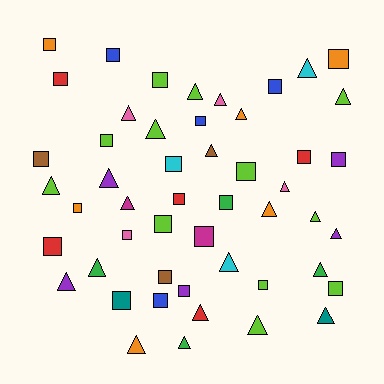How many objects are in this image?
There are 50 objects.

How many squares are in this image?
There are 26 squares.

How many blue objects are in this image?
There are 4 blue objects.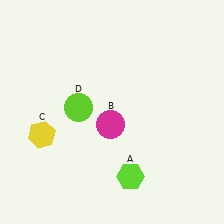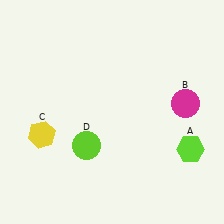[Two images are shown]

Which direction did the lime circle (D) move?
The lime circle (D) moved down.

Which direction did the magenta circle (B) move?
The magenta circle (B) moved right.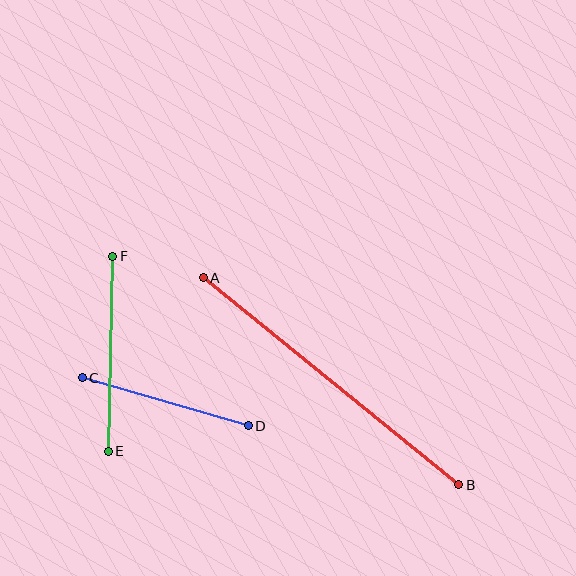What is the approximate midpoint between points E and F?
The midpoint is at approximately (110, 354) pixels.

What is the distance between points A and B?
The distance is approximately 329 pixels.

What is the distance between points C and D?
The distance is approximately 173 pixels.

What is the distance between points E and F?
The distance is approximately 195 pixels.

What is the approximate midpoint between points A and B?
The midpoint is at approximately (331, 381) pixels.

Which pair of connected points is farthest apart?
Points A and B are farthest apart.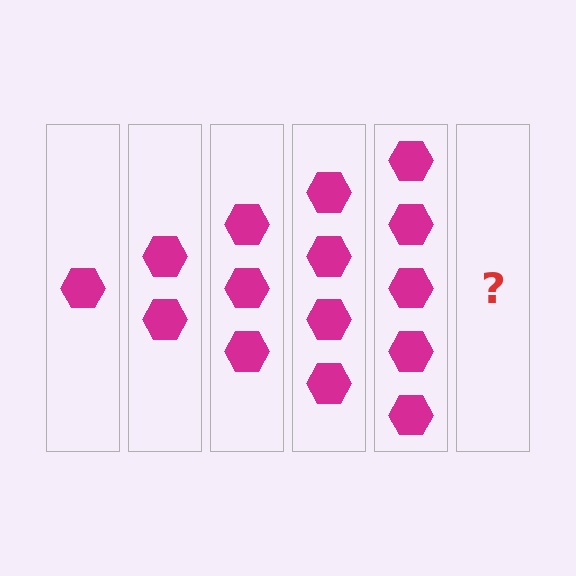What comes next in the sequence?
The next element should be 6 hexagons.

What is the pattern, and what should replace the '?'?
The pattern is that each step adds one more hexagon. The '?' should be 6 hexagons.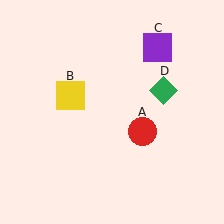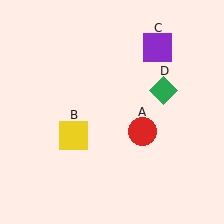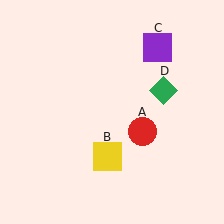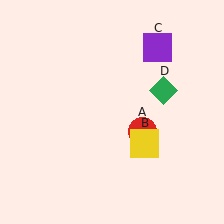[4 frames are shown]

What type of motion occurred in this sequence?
The yellow square (object B) rotated counterclockwise around the center of the scene.